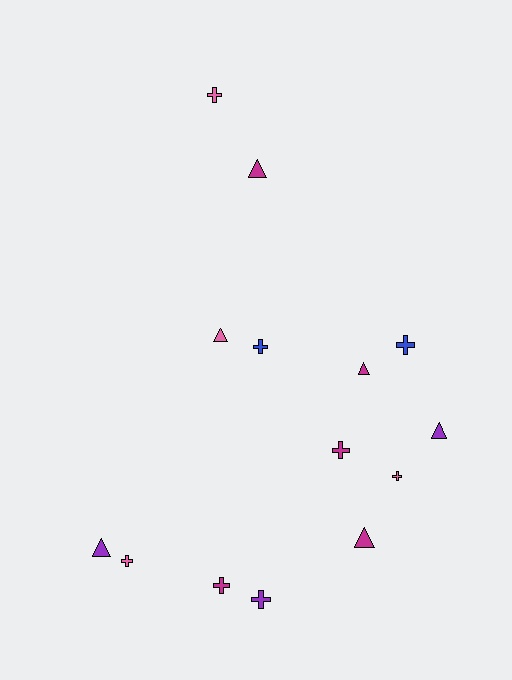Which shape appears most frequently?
Cross, with 8 objects.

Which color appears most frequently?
Magenta, with 5 objects.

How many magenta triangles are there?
There are 3 magenta triangles.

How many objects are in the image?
There are 14 objects.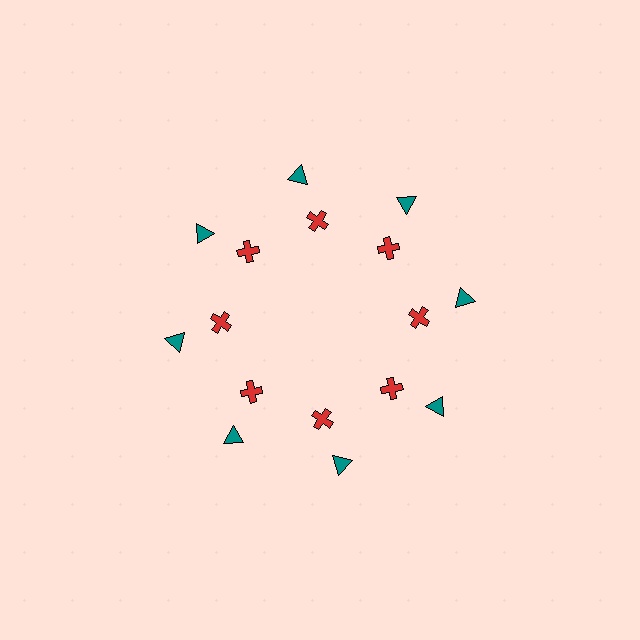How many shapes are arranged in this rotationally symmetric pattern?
There are 16 shapes, arranged in 8 groups of 2.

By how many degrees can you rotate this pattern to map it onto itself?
The pattern maps onto itself every 45 degrees of rotation.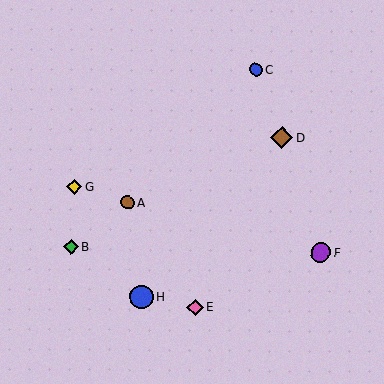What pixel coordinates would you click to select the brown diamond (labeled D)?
Click at (282, 137) to select the brown diamond D.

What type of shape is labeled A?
Shape A is a brown circle.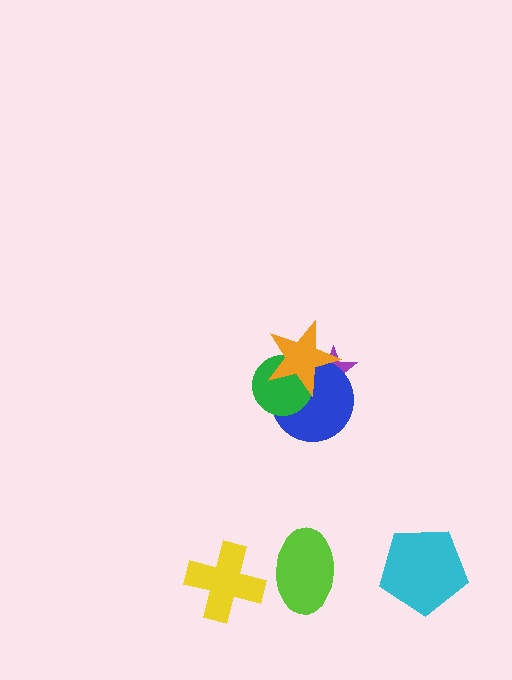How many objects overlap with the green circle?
2 objects overlap with the green circle.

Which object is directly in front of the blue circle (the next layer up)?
The green circle is directly in front of the blue circle.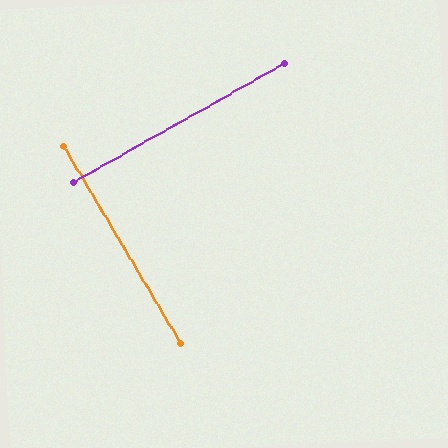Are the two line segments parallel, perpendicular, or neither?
Perpendicular — they meet at approximately 89°.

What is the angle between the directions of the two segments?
Approximately 89 degrees.